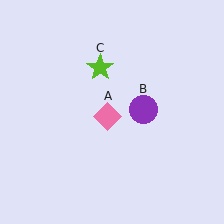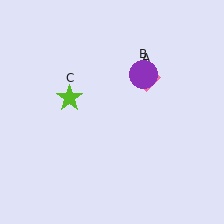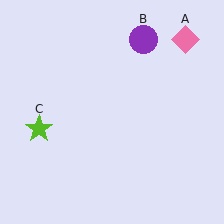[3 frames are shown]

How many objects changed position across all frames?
3 objects changed position: pink diamond (object A), purple circle (object B), lime star (object C).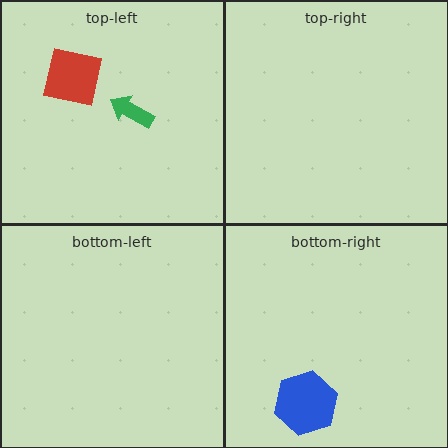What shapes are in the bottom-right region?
The blue hexagon.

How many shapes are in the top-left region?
2.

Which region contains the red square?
The top-left region.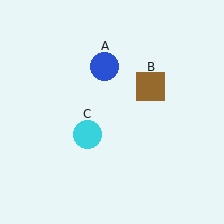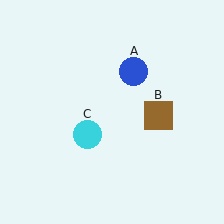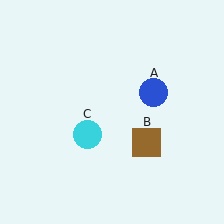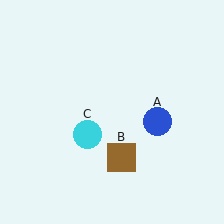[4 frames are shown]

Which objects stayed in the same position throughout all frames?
Cyan circle (object C) remained stationary.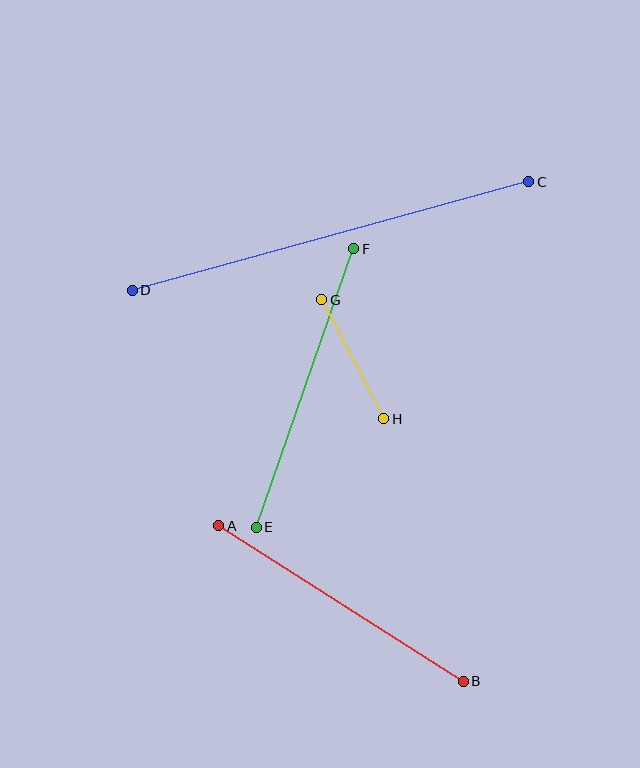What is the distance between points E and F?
The distance is approximately 295 pixels.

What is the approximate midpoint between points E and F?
The midpoint is at approximately (305, 388) pixels.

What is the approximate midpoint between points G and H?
The midpoint is at approximately (353, 359) pixels.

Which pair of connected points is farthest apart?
Points C and D are farthest apart.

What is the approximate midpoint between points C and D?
The midpoint is at approximately (331, 236) pixels.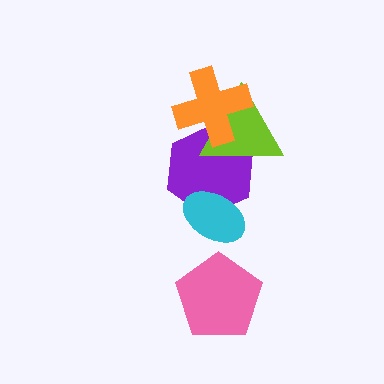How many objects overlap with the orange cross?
2 objects overlap with the orange cross.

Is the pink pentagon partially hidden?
No, no other shape covers it.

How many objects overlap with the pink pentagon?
0 objects overlap with the pink pentagon.